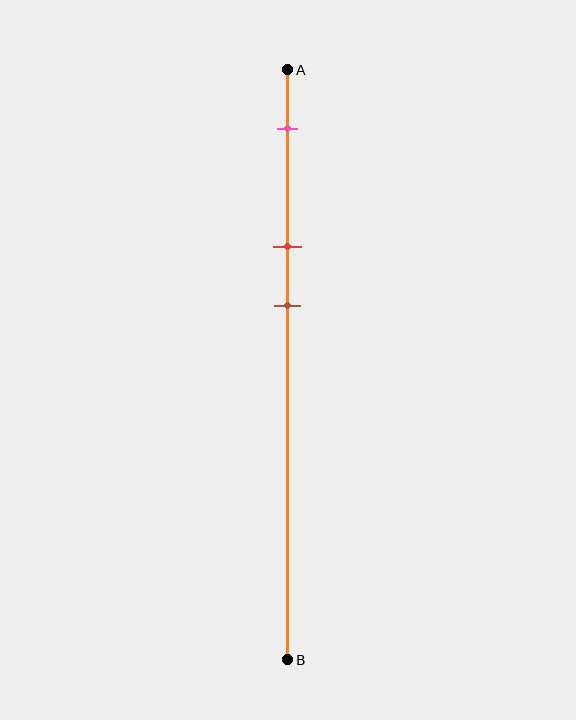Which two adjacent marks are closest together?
The red and brown marks are the closest adjacent pair.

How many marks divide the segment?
There are 3 marks dividing the segment.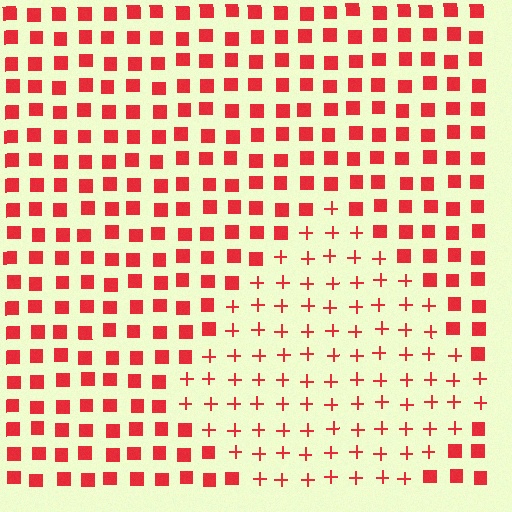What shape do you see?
I see a diamond.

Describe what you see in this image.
The image is filled with small red elements arranged in a uniform grid. A diamond-shaped region contains plus signs, while the surrounding area contains squares. The boundary is defined purely by the change in element shape.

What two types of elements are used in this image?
The image uses plus signs inside the diamond region and squares outside it.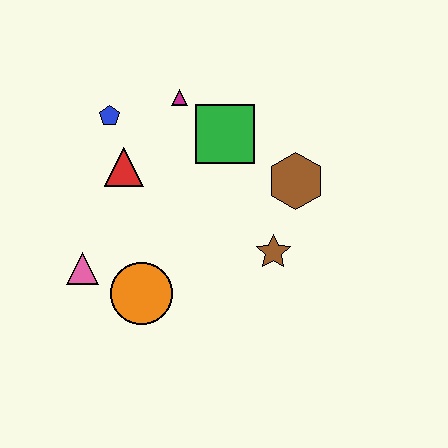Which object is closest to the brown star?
The brown hexagon is closest to the brown star.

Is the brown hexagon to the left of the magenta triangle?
No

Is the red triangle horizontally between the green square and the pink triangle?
Yes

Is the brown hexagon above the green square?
No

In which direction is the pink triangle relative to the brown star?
The pink triangle is to the left of the brown star.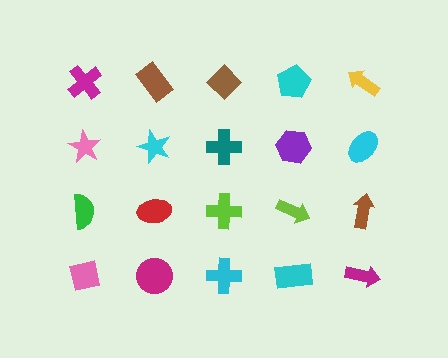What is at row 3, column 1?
A green semicircle.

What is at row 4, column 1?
A pink square.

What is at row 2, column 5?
A cyan ellipse.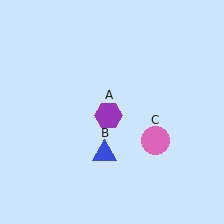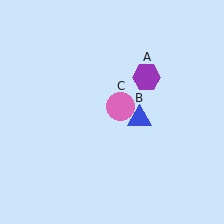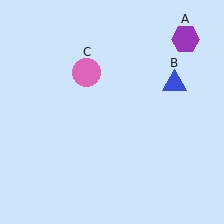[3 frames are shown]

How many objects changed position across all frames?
3 objects changed position: purple hexagon (object A), blue triangle (object B), pink circle (object C).